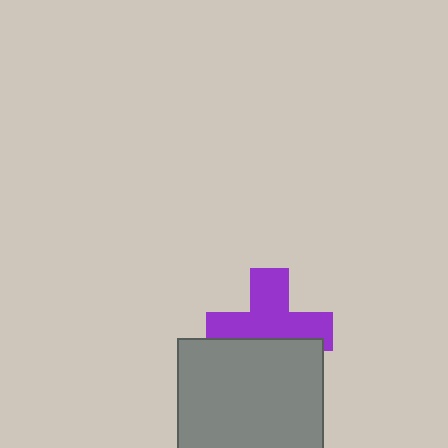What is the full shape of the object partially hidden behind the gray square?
The partially hidden object is a purple cross.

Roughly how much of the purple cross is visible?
About half of it is visible (roughly 61%).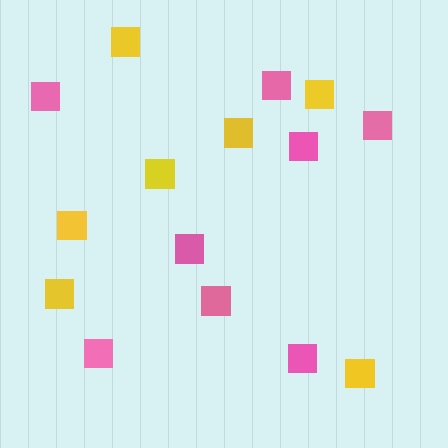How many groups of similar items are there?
There are 2 groups: one group of yellow squares (7) and one group of pink squares (8).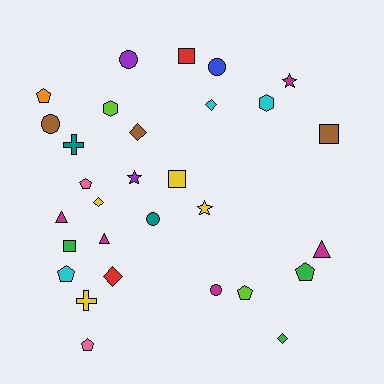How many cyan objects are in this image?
There are 3 cyan objects.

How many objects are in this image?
There are 30 objects.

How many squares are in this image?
There are 4 squares.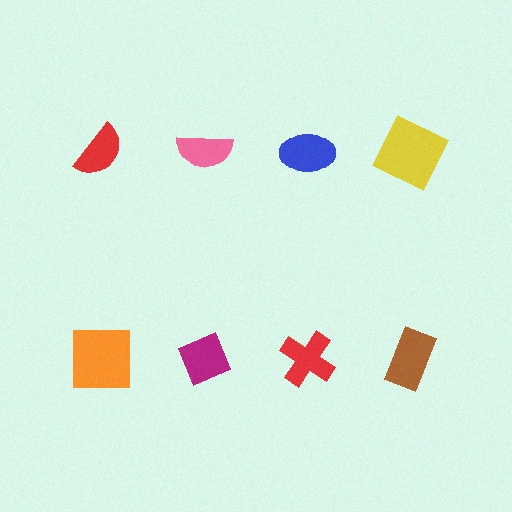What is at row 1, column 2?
A pink semicircle.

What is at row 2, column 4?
A brown rectangle.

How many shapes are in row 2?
4 shapes.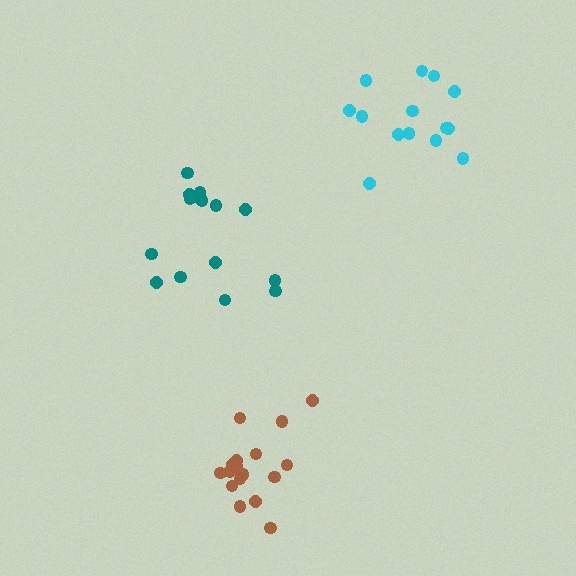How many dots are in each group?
Group 1: 18 dots, Group 2: 15 dots, Group 3: 14 dots (47 total).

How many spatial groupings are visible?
There are 3 spatial groupings.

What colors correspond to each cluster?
The clusters are colored: brown, teal, cyan.